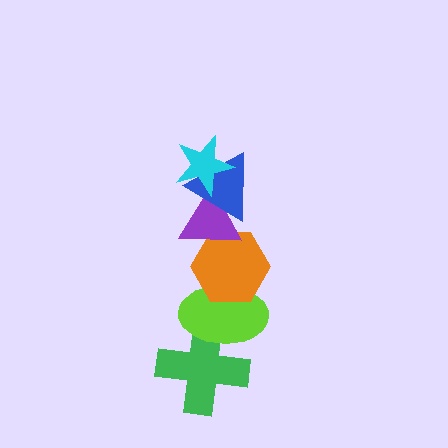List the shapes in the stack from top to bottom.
From top to bottom: the cyan star, the blue triangle, the purple triangle, the orange hexagon, the lime ellipse, the green cross.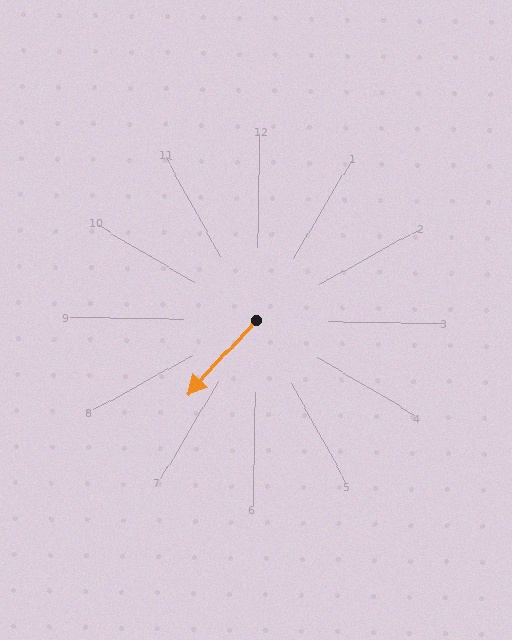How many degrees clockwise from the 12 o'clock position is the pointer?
Approximately 222 degrees.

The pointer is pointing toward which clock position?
Roughly 7 o'clock.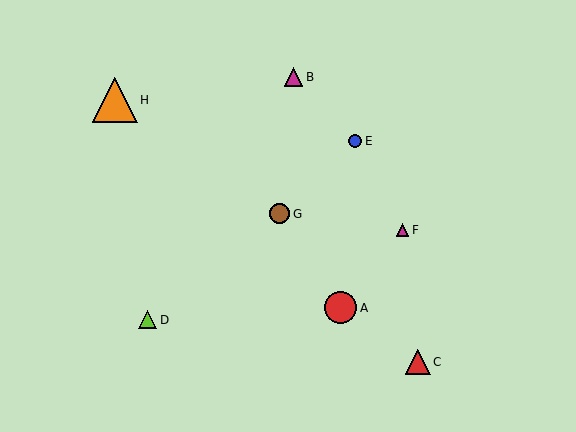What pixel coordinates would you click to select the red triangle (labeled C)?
Click at (418, 362) to select the red triangle C.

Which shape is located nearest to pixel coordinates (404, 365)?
The red triangle (labeled C) at (418, 362) is nearest to that location.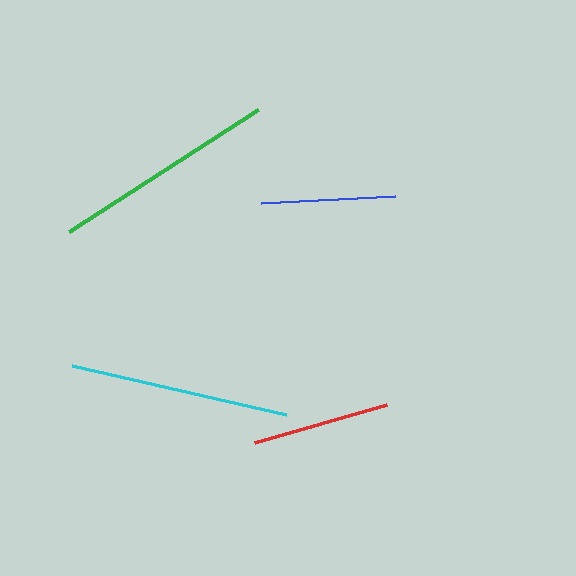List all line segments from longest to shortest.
From longest to shortest: green, cyan, red, blue.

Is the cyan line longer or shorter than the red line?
The cyan line is longer than the red line.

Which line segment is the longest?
The green line is the longest at approximately 225 pixels.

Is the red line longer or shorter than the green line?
The green line is longer than the red line.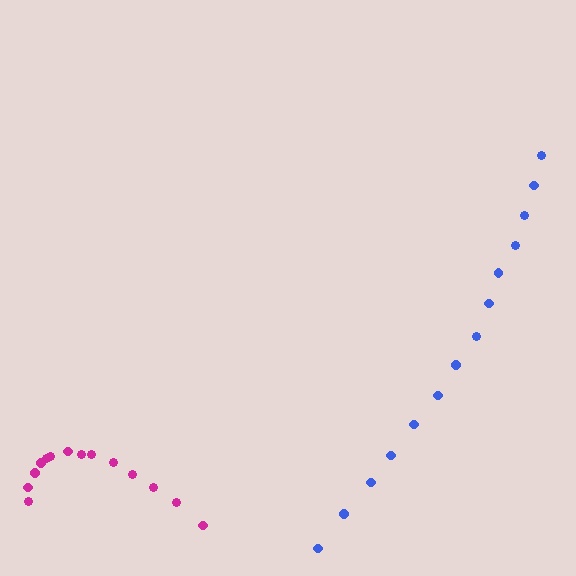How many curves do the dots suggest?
There are 2 distinct paths.